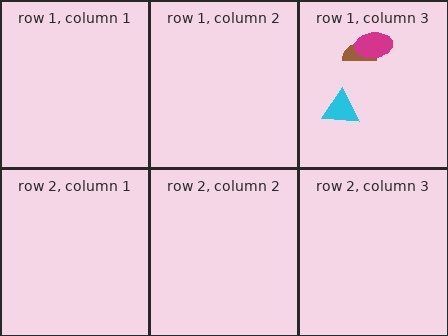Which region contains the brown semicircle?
The row 1, column 3 region.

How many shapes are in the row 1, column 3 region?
3.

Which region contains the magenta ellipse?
The row 1, column 3 region.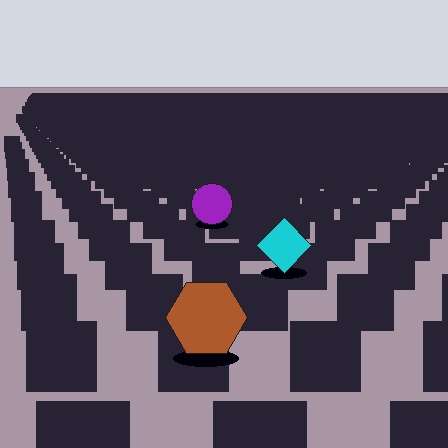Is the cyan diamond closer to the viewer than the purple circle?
Yes. The cyan diamond is closer — you can tell from the texture gradient: the ground texture is coarser near it.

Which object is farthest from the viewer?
The purple circle is farthest from the viewer. It appears smaller and the ground texture around it is denser.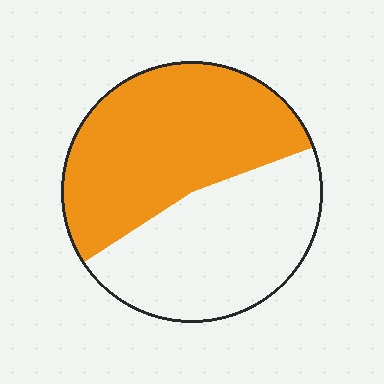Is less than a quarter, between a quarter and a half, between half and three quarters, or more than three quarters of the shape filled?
Between half and three quarters.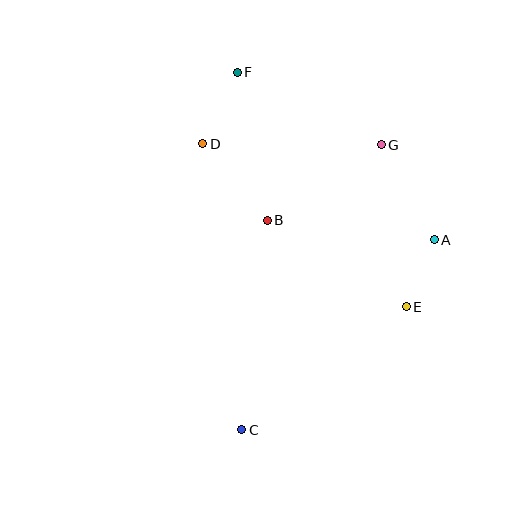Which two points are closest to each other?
Points A and E are closest to each other.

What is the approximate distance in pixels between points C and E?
The distance between C and E is approximately 205 pixels.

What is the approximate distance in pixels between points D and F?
The distance between D and F is approximately 80 pixels.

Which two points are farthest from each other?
Points C and F are farthest from each other.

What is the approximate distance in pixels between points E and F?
The distance between E and F is approximately 289 pixels.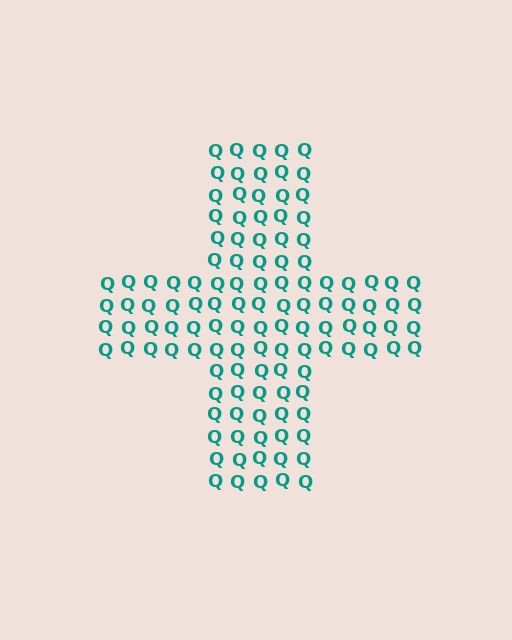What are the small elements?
The small elements are letter Q's.